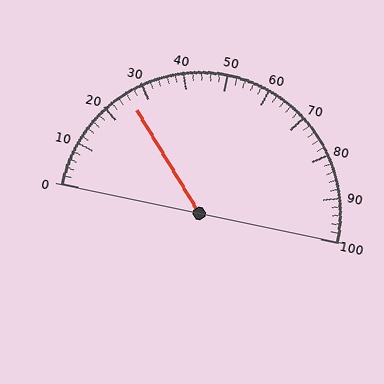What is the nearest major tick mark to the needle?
The nearest major tick mark is 30.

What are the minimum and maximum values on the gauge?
The gauge ranges from 0 to 100.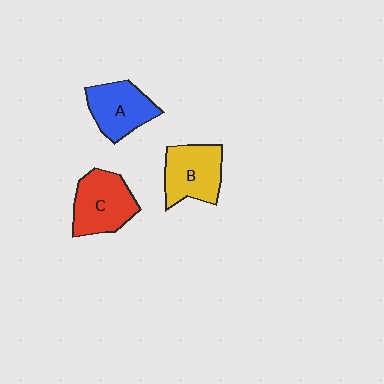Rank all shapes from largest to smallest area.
From largest to smallest: C (red), B (yellow), A (blue).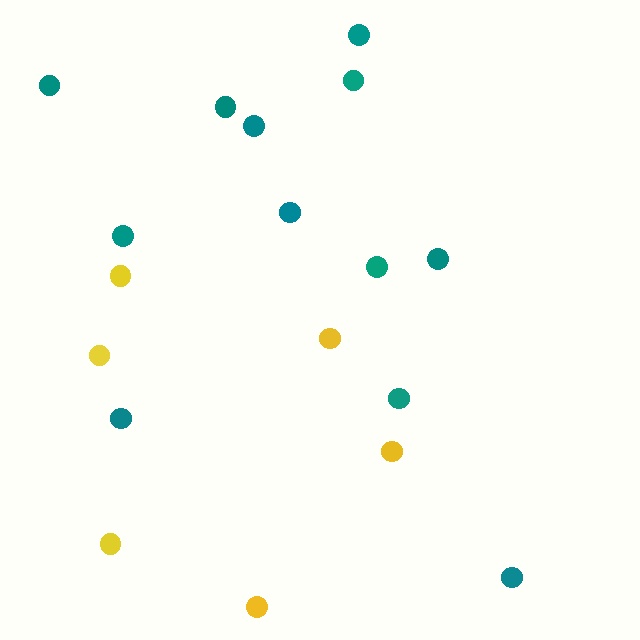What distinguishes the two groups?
There are 2 groups: one group of yellow circles (6) and one group of teal circles (12).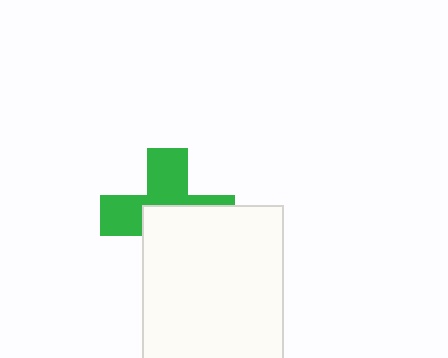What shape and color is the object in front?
The object in front is a white rectangle.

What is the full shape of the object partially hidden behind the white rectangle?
The partially hidden object is a green cross.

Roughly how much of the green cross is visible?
About half of it is visible (roughly 49%).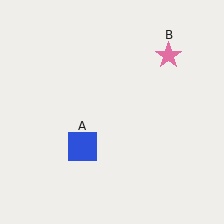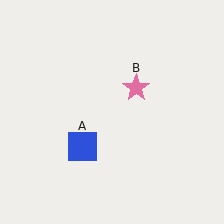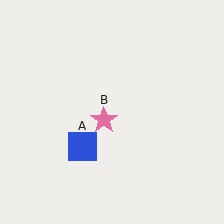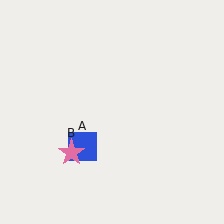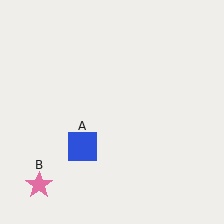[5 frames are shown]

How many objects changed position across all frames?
1 object changed position: pink star (object B).